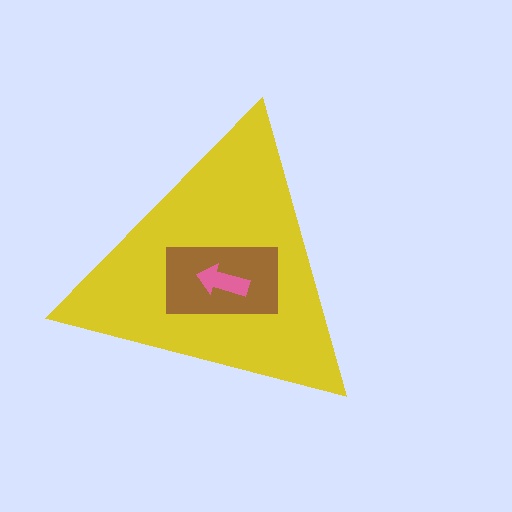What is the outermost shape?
The yellow triangle.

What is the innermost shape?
The pink arrow.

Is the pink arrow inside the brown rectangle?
Yes.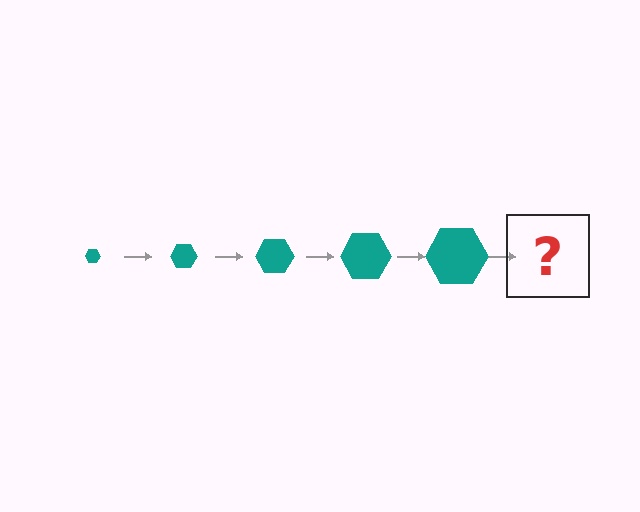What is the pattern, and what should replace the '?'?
The pattern is that the hexagon gets progressively larger each step. The '?' should be a teal hexagon, larger than the previous one.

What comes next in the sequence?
The next element should be a teal hexagon, larger than the previous one.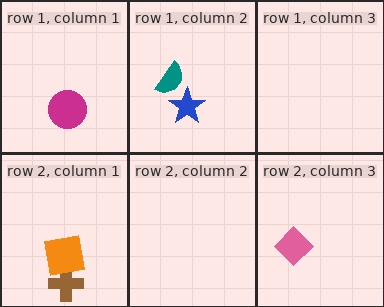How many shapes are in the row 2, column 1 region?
2.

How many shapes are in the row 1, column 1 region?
1.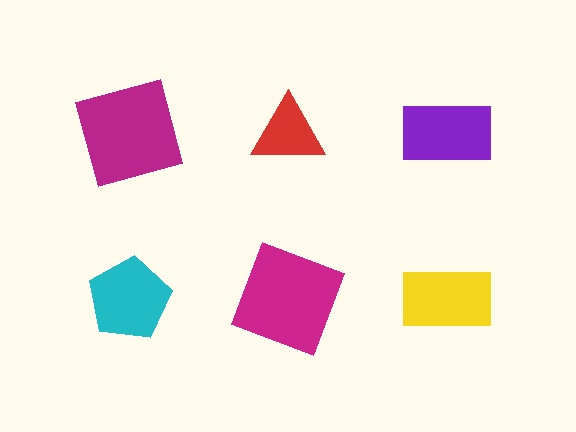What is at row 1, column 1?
A magenta square.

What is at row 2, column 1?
A cyan pentagon.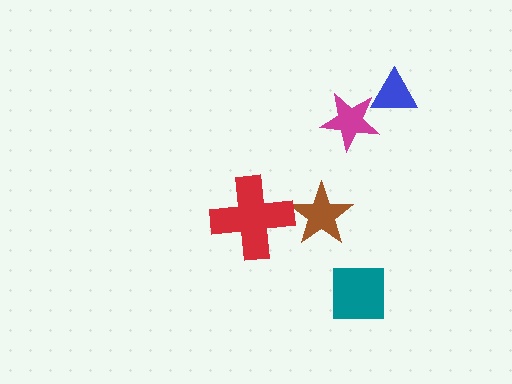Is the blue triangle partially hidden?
Yes, it is partially covered by another shape.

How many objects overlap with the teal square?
0 objects overlap with the teal square.